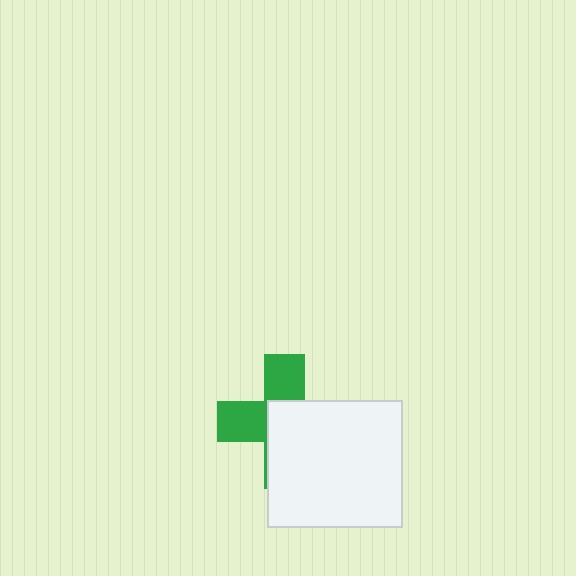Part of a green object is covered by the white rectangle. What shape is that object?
It is a cross.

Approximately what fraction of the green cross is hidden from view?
Roughly 56% of the green cross is hidden behind the white rectangle.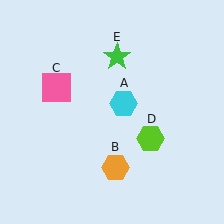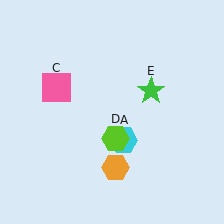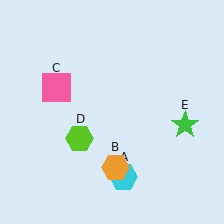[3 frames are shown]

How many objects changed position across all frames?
3 objects changed position: cyan hexagon (object A), lime hexagon (object D), green star (object E).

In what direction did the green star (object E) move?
The green star (object E) moved down and to the right.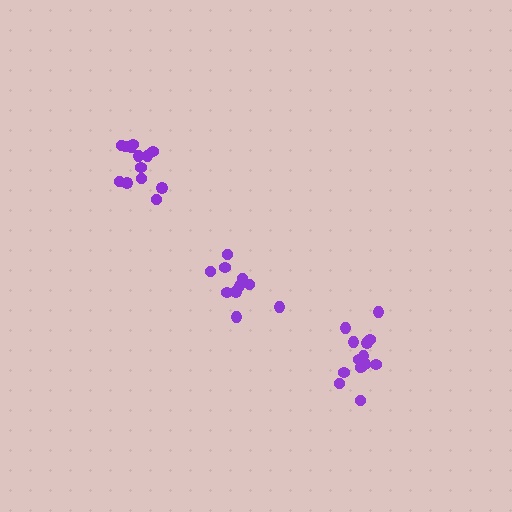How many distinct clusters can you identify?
There are 3 distinct clusters.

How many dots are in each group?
Group 1: 13 dots, Group 2: 11 dots, Group 3: 14 dots (38 total).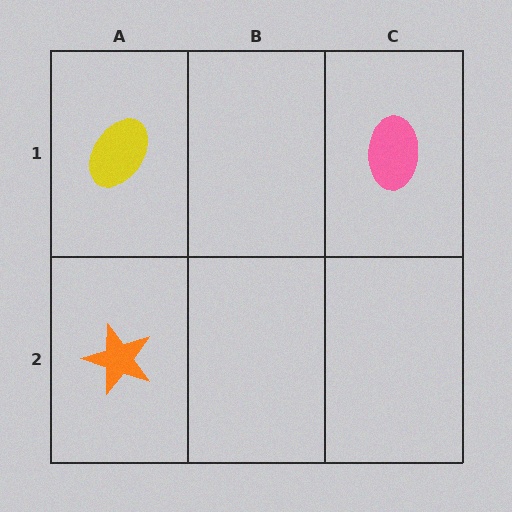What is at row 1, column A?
A yellow ellipse.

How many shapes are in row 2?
1 shape.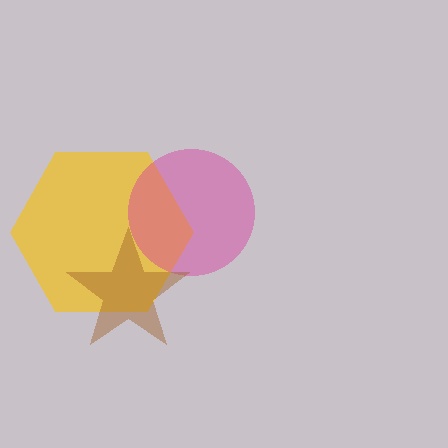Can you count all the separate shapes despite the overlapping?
Yes, there are 3 separate shapes.